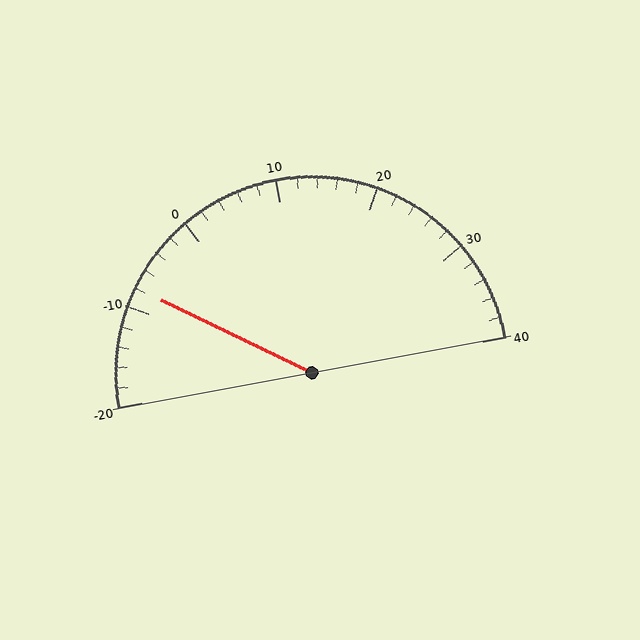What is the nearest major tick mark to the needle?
The nearest major tick mark is -10.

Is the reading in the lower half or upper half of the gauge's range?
The reading is in the lower half of the range (-20 to 40).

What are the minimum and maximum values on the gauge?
The gauge ranges from -20 to 40.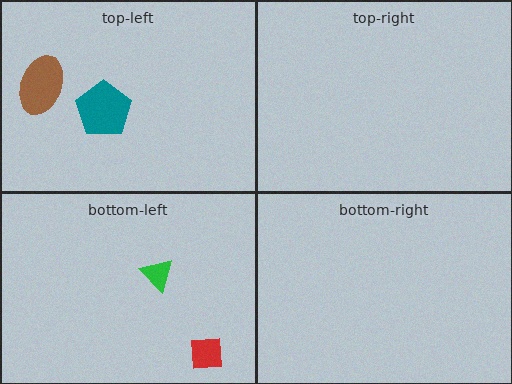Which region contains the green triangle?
The bottom-left region.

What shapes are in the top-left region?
The brown ellipse, the teal pentagon.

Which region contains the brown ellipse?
The top-left region.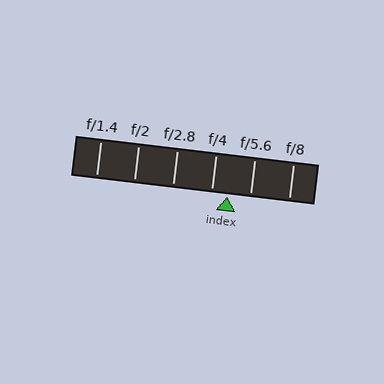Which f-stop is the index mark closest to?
The index mark is closest to f/4.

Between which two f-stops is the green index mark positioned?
The index mark is between f/4 and f/5.6.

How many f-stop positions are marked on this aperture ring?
There are 6 f-stop positions marked.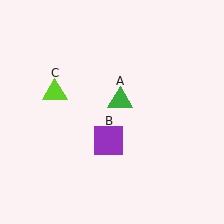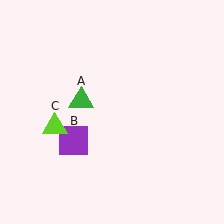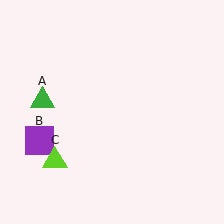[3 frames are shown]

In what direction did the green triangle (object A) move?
The green triangle (object A) moved left.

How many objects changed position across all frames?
3 objects changed position: green triangle (object A), purple square (object B), lime triangle (object C).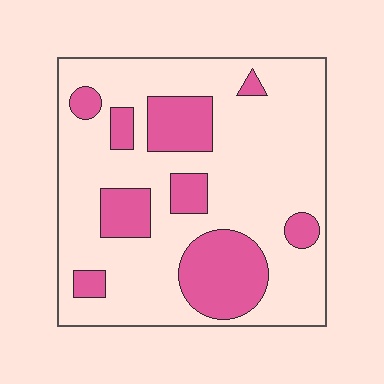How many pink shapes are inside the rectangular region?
9.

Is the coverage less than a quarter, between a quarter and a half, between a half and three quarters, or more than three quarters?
Between a quarter and a half.